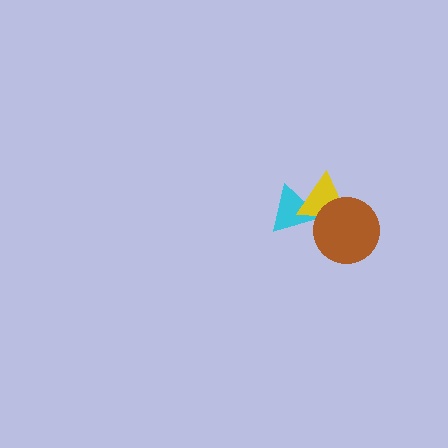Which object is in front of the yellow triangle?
The brown circle is in front of the yellow triangle.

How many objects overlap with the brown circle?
1 object overlaps with the brown circle.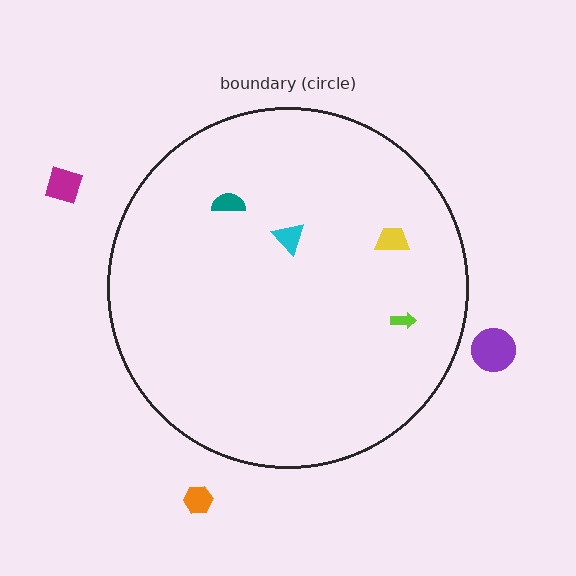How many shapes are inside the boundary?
4 inside, 3 outside.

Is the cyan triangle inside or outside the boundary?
Inside.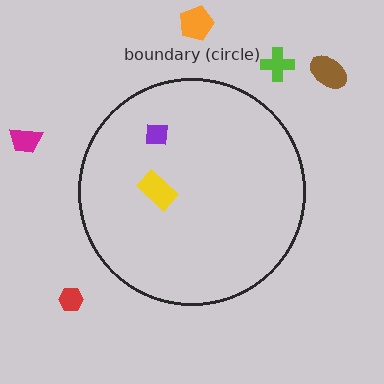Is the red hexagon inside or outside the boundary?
Outside.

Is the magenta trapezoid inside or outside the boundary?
Outside.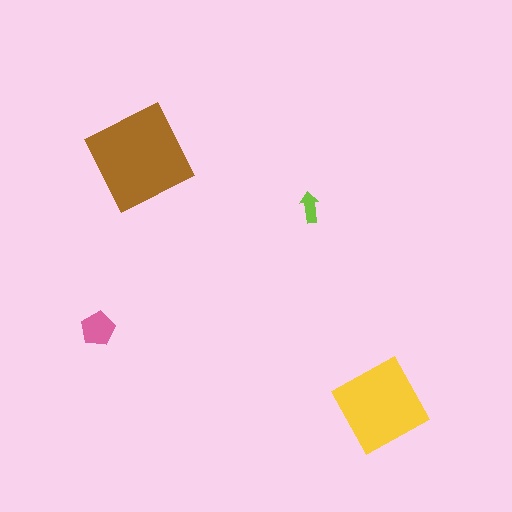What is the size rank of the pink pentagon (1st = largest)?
3rd.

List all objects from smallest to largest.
The lime arrow, the pink pentagon, the yellow square, the brown diamond.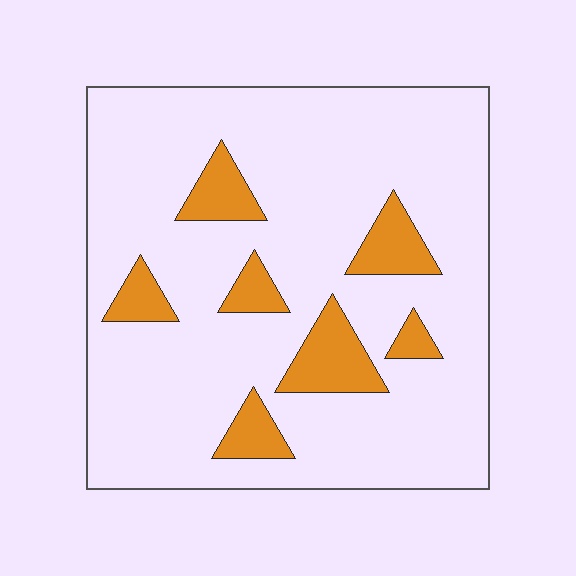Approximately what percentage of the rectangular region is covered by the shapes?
Approximately 15%.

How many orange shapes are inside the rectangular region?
7.